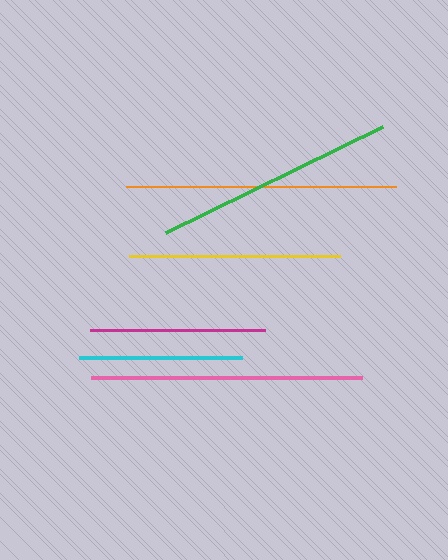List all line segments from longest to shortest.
From longest to shortest: pink, orange, green, yellow, magenta, cyan.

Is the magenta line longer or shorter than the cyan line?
The magenta line is longer than the cyan line.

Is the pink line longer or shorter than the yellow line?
The pink line is longer than the yellow line.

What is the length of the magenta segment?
The magenta segment is approximately 175 pixels long.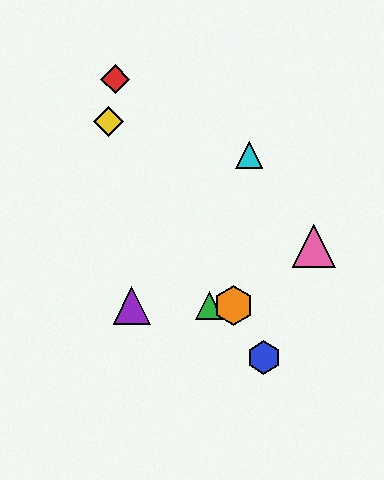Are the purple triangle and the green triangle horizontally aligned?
Yes, both are at y≈306.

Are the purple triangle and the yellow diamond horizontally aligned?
No, the purple triangle is at y≈306 and the yellow diamond is at y≈121.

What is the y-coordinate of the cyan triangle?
The cyan triangle is at y≈155.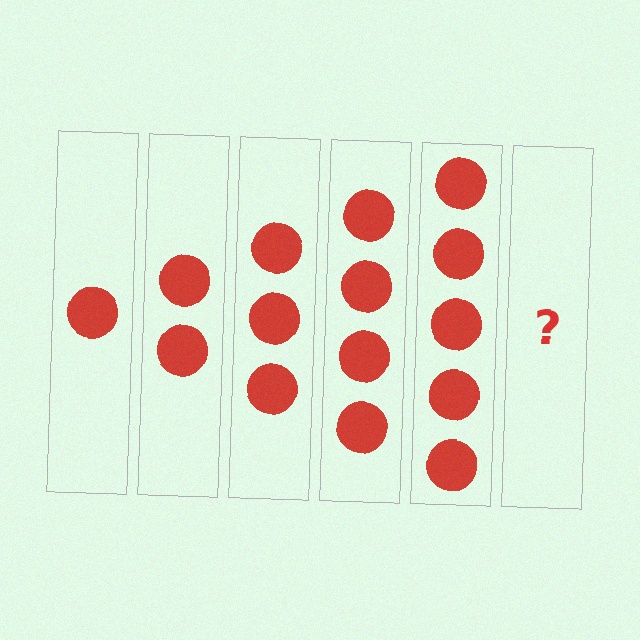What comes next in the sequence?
The next element should be 6 circles.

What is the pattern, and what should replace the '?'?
The pattern is that each step adds one more circle. The '?' should be 6 circles.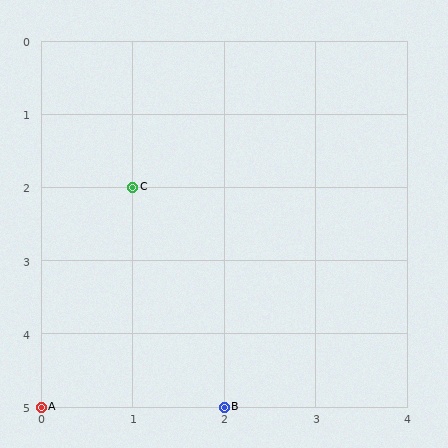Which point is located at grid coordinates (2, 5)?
Point B is at (2, 5).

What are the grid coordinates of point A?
Point A is at grid coordinates (0, 5).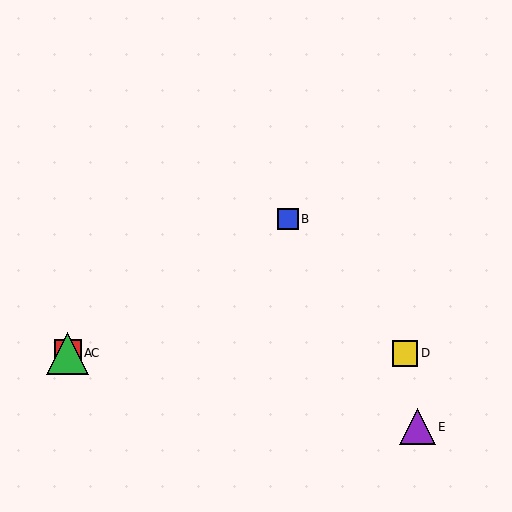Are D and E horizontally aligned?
No, D is at y≈353 and E is at y≈427.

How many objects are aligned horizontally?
3 objects (A, C, D) are aligned horizontally.